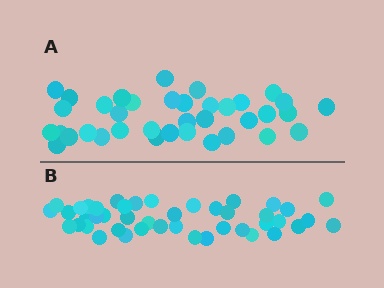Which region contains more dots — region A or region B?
Region B (the bottom region) has more dots.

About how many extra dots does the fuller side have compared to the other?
Region B has roughly 8 or so more dots than region A.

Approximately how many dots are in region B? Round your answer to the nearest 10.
About 40 dots. (The exact count is 44, which rounds to 40.)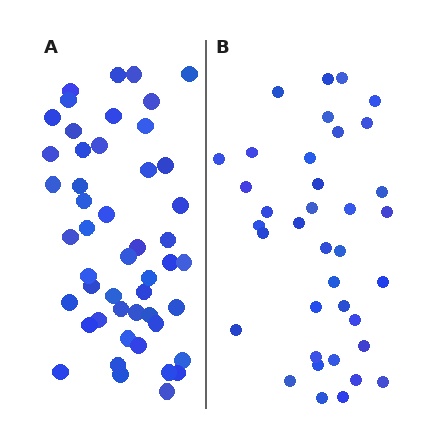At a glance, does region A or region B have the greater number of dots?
Region A (the left region) has more dots.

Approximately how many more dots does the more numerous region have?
Region A has roughly 12 or so more dots than region B.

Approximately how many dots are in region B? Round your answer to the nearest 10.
About 40 dots. (The exact count is 37, which rounds to 40.)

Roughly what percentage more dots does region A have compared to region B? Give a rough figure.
About 30% more.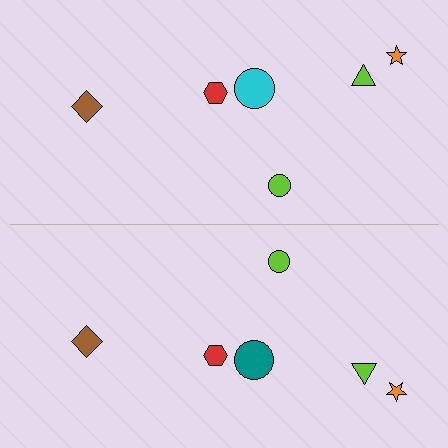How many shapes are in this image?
There are 12 shapes in this image.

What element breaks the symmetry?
The teal circle on the bottom side breaks the symmetry — its mirror counterpart is cyan.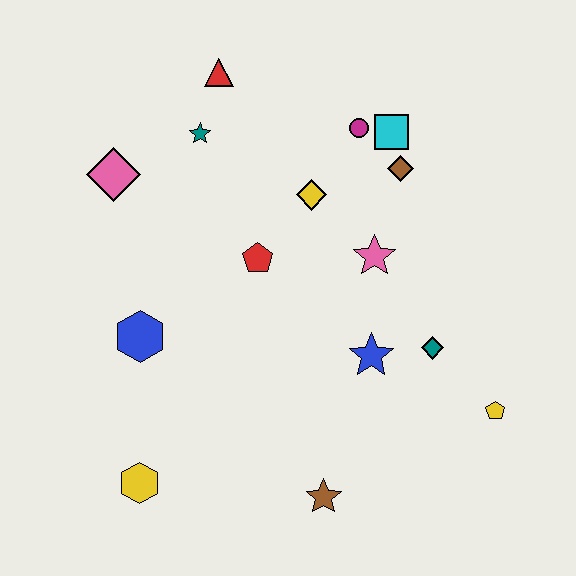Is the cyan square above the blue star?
Yes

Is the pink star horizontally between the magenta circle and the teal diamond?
Yes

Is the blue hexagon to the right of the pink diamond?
Yes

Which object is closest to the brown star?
The blue star is closest to the brown star.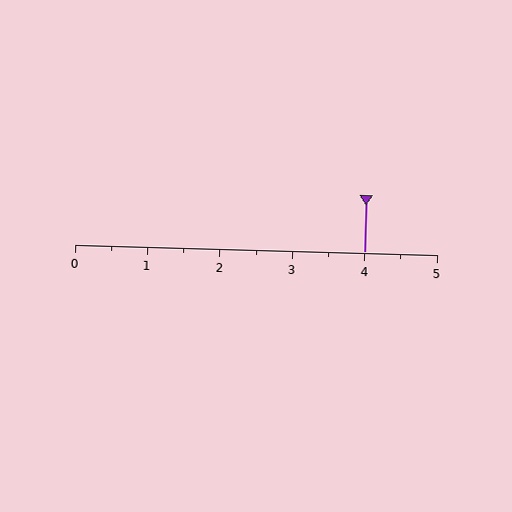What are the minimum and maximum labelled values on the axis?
The axis runs from 0 to 5.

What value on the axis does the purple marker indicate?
The marker indicates approximately 4.